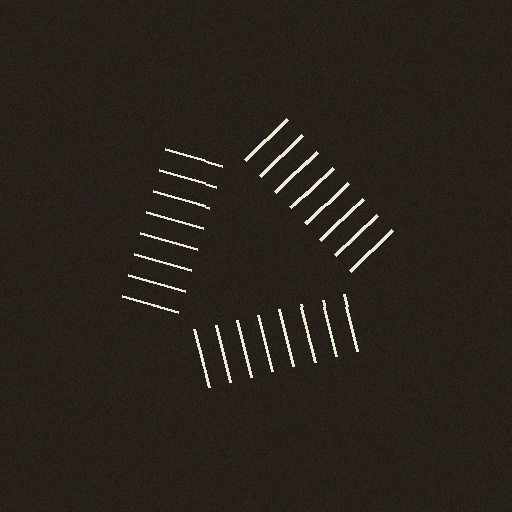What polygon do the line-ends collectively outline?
An illusory triangle — the line segments terminate on its edges but no continuous stroke is drawn.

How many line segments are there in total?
24 — 8 along each of the 3 edges.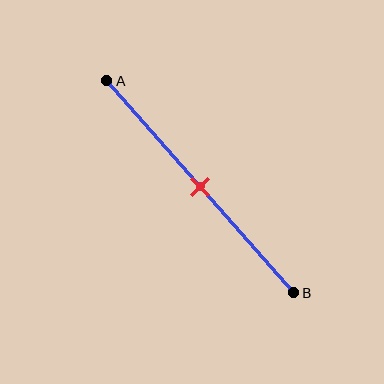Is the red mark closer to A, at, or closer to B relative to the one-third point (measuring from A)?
The red mark is closer to point B than the one-third point of segment AB.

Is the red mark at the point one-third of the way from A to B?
No, the mark is at about 50% from A, not at the 33% one-third point.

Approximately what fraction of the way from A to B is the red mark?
The red mark is approximately 50% of the way from A to B.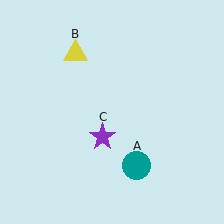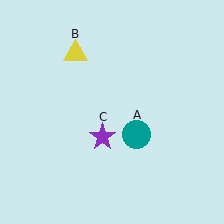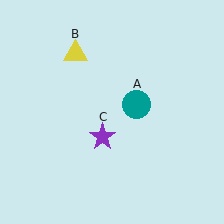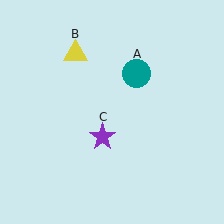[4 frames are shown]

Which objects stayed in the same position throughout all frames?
Yellow triangle (object B) and purple star (object C) remained stationary.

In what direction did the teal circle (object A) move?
The teal circle (object A) moved up.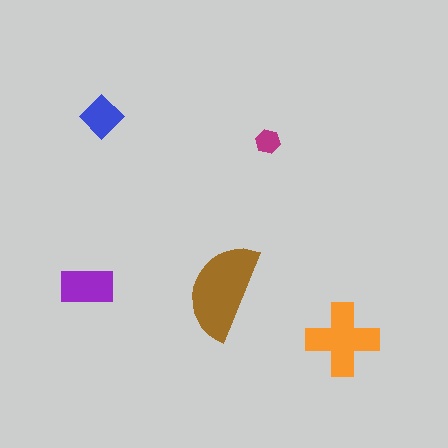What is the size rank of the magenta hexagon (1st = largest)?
5th.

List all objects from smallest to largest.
The magenta hexagon, the blue diamond, the purple rectangle, the orange cross, the brown semicircle.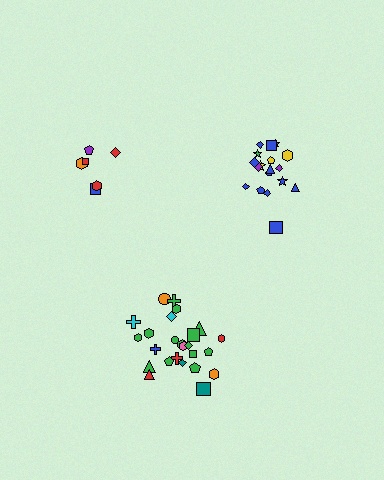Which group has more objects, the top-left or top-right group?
The top-right group.